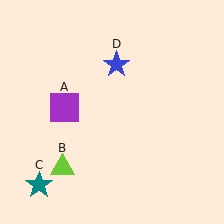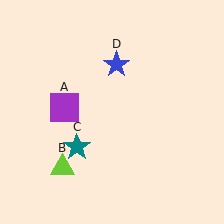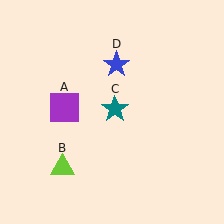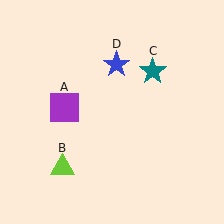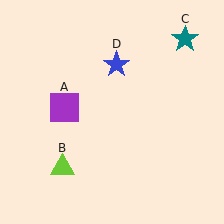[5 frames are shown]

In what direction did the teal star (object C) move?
The teal star (object C) moved up and to the right.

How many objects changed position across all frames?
1 object changed position: teal star (object C).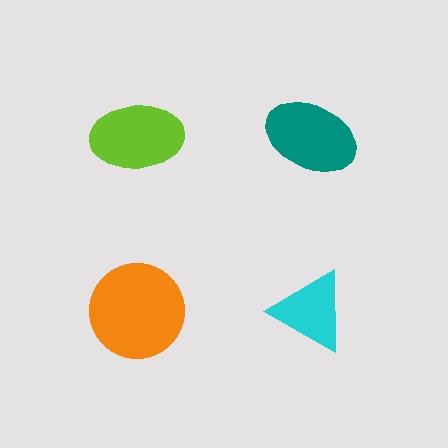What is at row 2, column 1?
An orange circle.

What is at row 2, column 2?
A cyan triangle.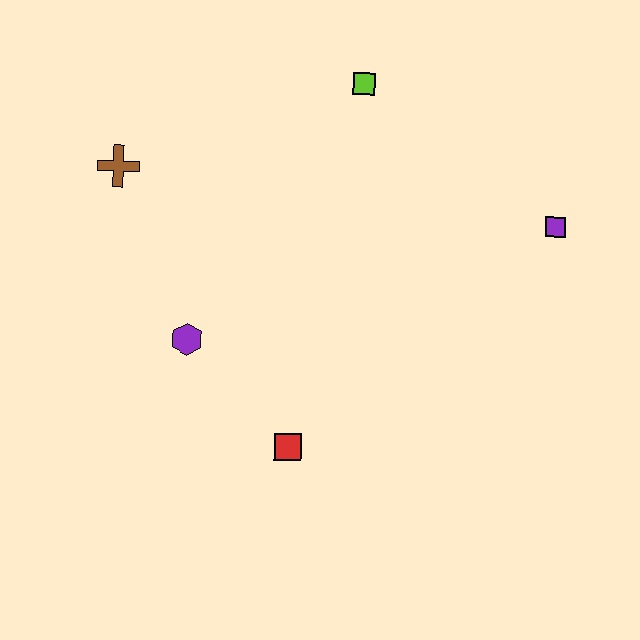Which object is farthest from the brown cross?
The purple square is farthest from the brown cross.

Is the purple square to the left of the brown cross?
No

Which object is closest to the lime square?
The purple square is closest to the lime square.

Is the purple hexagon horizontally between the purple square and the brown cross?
Yes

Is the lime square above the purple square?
Yes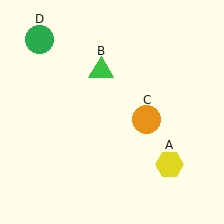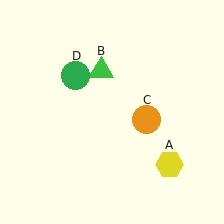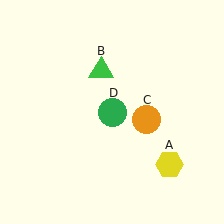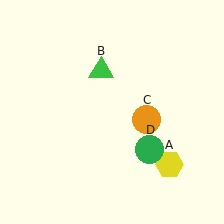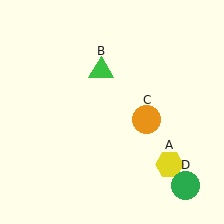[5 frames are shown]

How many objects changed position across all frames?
1 object changed position: green circle (object D).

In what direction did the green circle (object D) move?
The green circle (object D) moved down and to the right.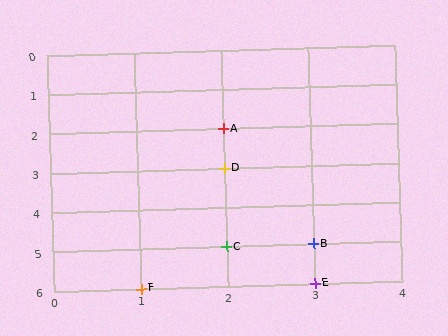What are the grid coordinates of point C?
Point C is at grid coordinates (2, 5).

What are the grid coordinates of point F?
Point F is at grid coordinates (1, 6).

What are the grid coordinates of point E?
Point E is at grid coordinates (3, 6).